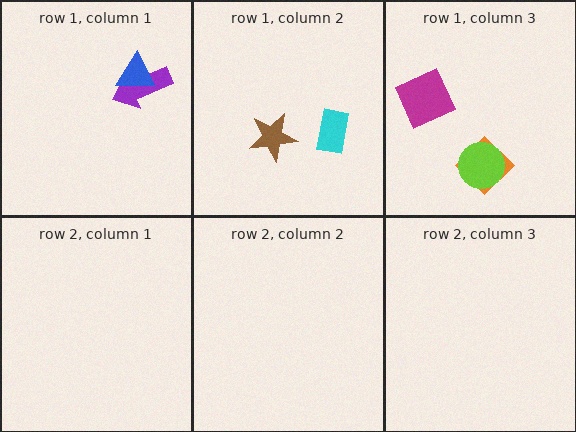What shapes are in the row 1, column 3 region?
The orange diamond, the magenta square, the lime circle.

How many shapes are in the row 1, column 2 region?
2.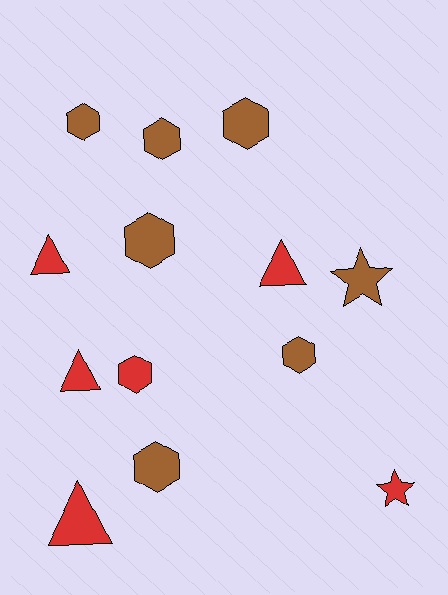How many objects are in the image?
There are 13 objects.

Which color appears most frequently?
Brown, with 7 objects.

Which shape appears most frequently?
Hexagon, with 7 objects.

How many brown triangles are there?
There are no brown triangles.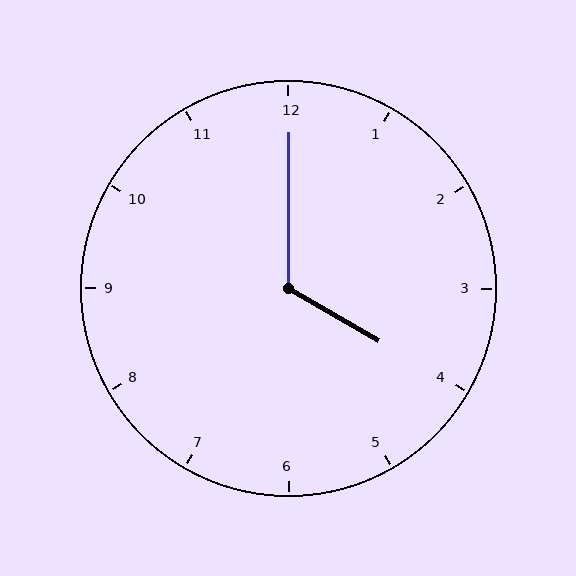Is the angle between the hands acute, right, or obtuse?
It is obtuse.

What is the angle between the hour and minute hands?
Approximately 120 degrees.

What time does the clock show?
4:00.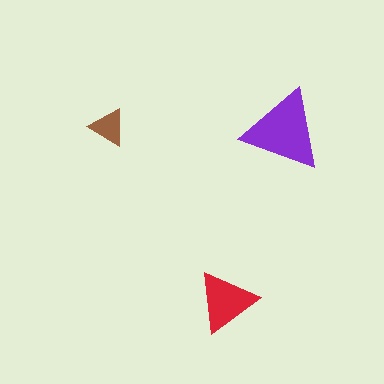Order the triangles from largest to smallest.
the purple one, the red one, the brown one.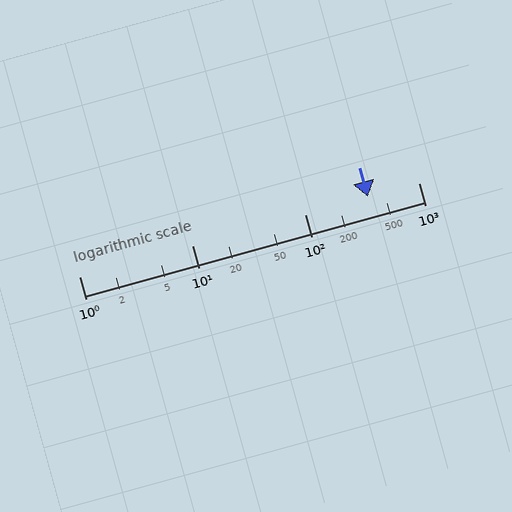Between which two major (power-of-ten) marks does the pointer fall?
The pointer is between 100 and 1000.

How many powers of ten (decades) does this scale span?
The scale spans 3 decades, from 1 to 1000.